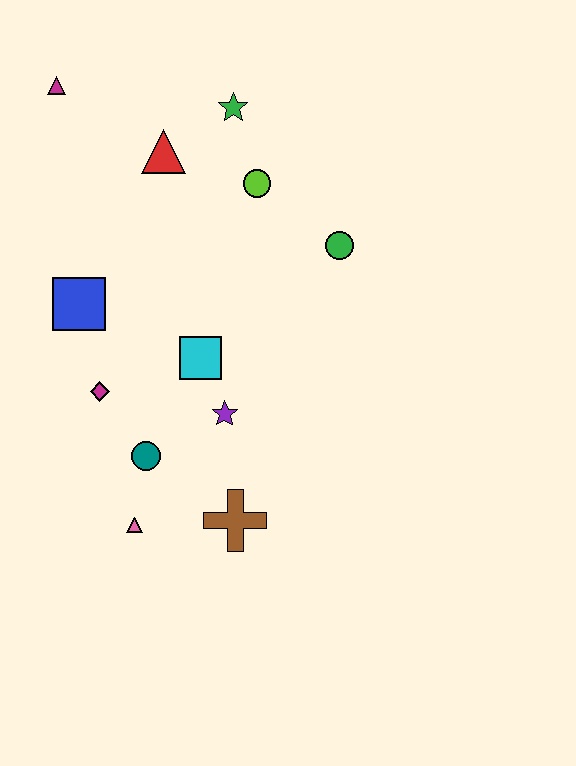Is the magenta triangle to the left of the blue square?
Yes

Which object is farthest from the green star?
The pink triangle is farthest from the green star.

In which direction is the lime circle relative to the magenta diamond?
The lime circle is above the magenta diamond.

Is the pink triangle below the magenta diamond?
Yes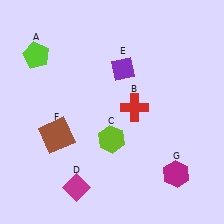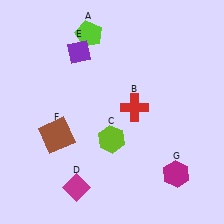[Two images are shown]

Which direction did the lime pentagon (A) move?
The lime pentagon (A) moved right.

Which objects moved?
The objects that moved are: the lime pentagon (A), the purple diamond (E).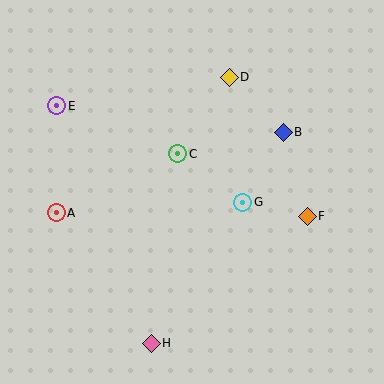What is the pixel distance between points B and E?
The distance between B and E is 228 pixels.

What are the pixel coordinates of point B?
Point B is at (283, 132).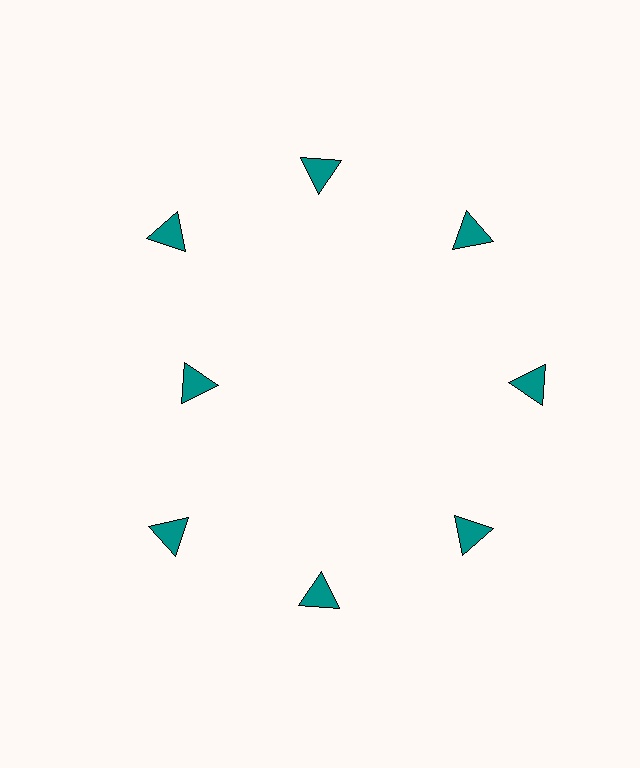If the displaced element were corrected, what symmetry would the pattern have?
It would have 8-fold rotational symmetry — the pattern would map onto itself every 45 degrees.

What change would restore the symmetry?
The symmetry would be restored by moving it outward, back onto the ring so that all 8 triangles sit at equal angles and equal distance from the center.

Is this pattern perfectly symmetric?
No. The 8 teal triangles are arranged in a ring, but one element near the 9 o'clock position is pulled inward toward the center, breaking the 8-fold rotational symmetry.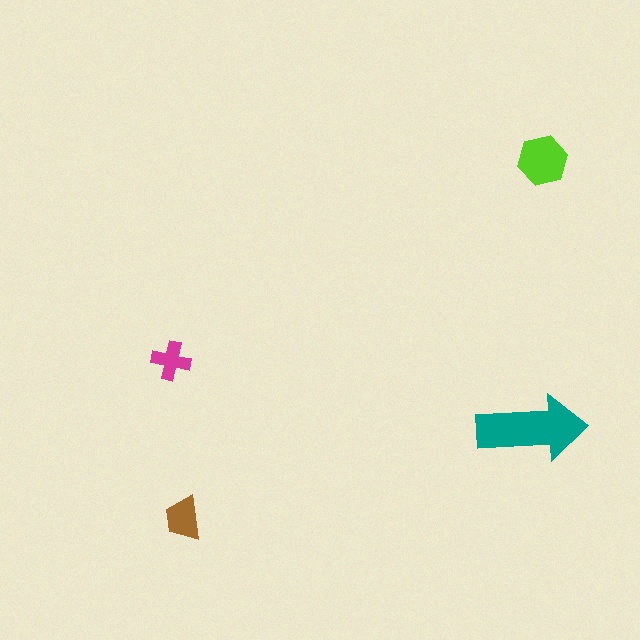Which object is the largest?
The teal arrow.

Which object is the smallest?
The magenta cross.